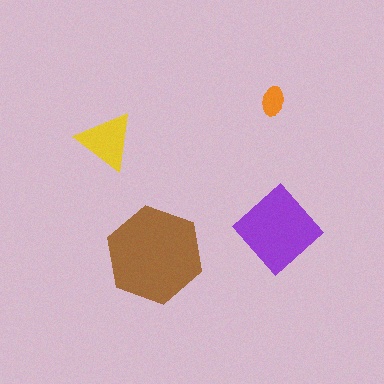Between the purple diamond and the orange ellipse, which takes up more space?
The purple diamond.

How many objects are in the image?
There are 4 objects in the image.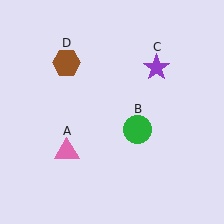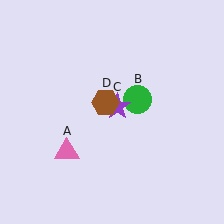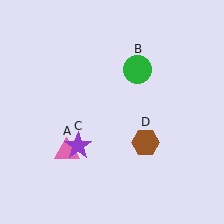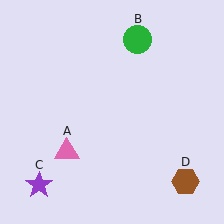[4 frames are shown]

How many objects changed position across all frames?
3 objects changed position: green circle (object B), purple star (object C), brown hexagon (object D).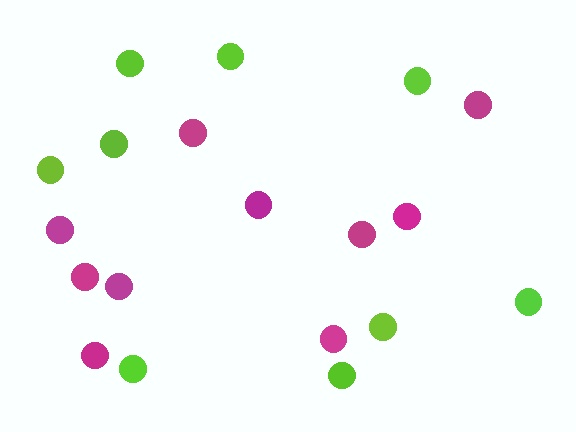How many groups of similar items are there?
There are 2 groups: one group of magenta circles (10) and one group of lime circles (9).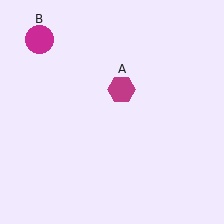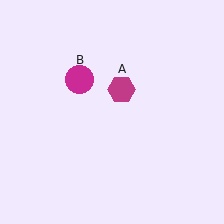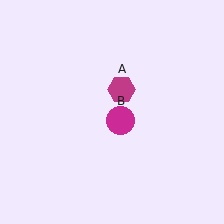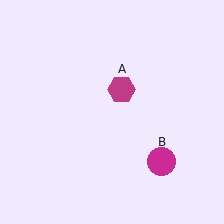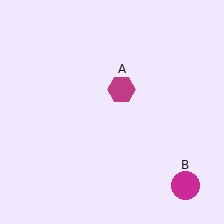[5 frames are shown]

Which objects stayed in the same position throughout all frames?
Magenta hexagon (object A) remained stationary.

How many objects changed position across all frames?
1 object changed position: magenta circle (object B).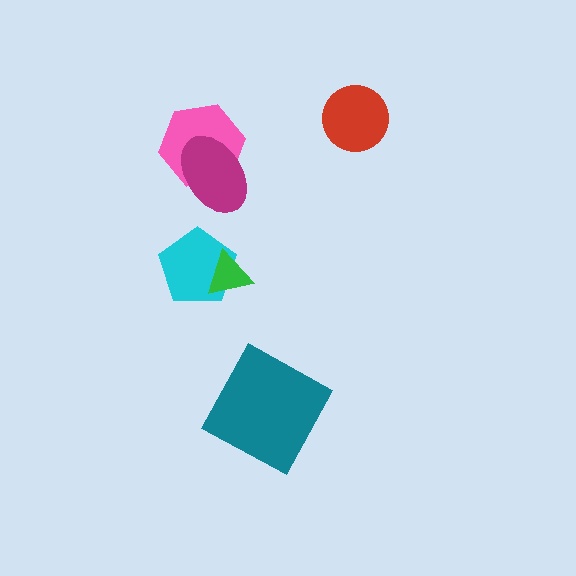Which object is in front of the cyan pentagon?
The green triangle is in front of the cyan pentagon.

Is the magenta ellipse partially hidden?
No, no other shape covers it.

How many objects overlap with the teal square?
0 objects overlap with the teal square.